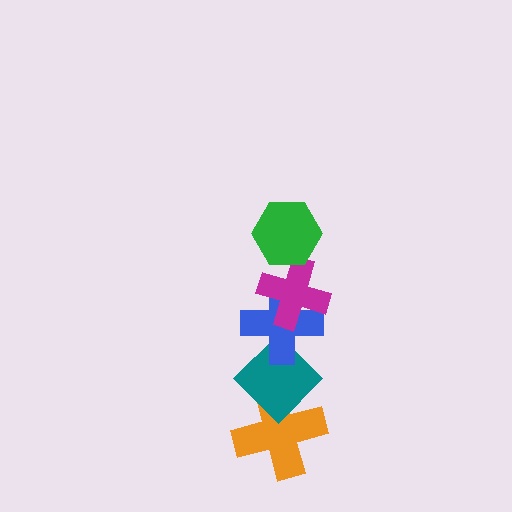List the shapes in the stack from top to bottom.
From top to bottom: the green hexagon, the magenta cross, the blue cross, the teal diamond, the orange cross.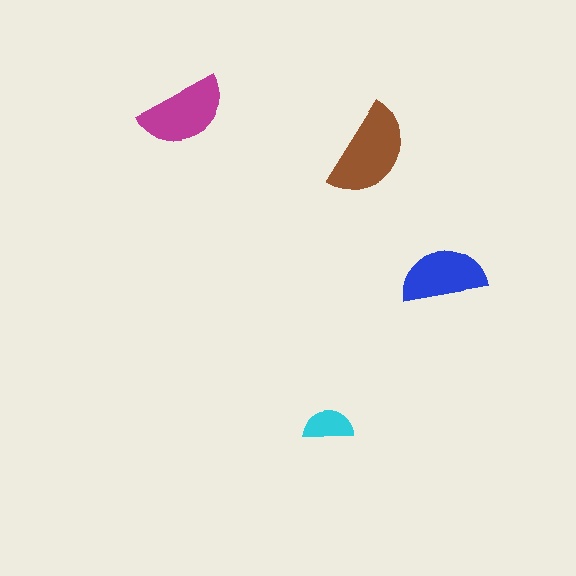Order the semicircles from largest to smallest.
the brown one, the magenta one, the blue one, the cyan one.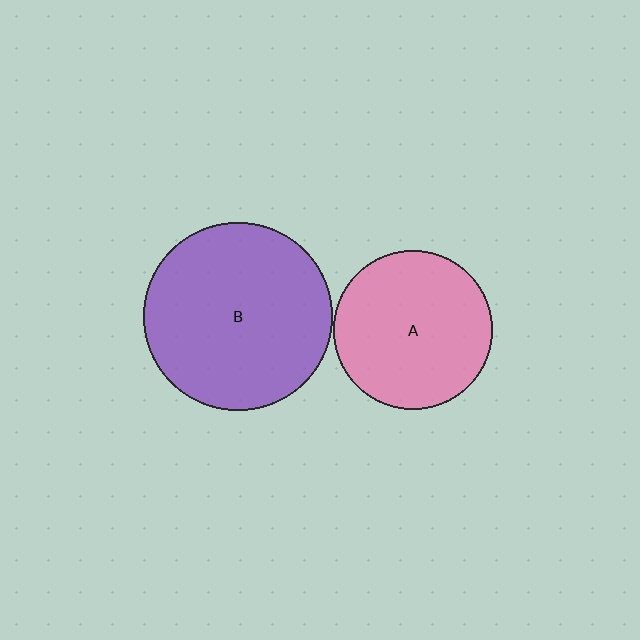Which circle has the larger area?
Circle B (purple).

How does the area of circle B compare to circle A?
Approximately 1.4 times.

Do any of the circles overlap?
No, none of the circles overlap.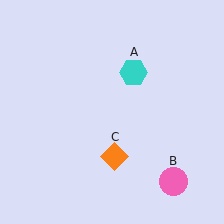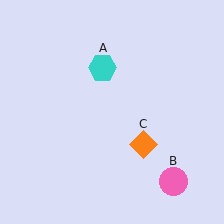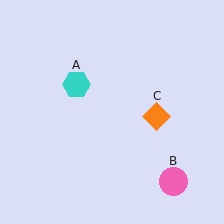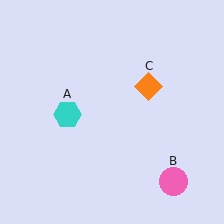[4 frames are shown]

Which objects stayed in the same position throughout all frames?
Pink circle (object B) remained stationary.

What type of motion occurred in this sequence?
The cyan hexagon (object A), orange diamond (object C) rotated counterclockwise around the center of the scene.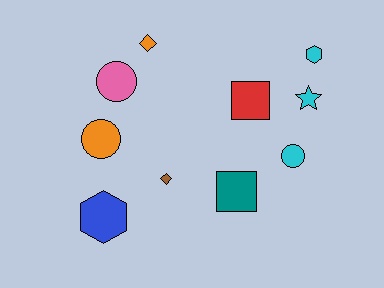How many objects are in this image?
There are 10 objects.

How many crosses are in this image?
There are no crosses.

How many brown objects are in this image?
There is 1 brown object.